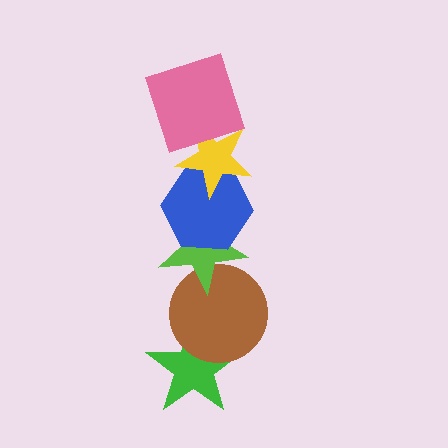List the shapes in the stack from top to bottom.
From top to bottom: the pink square, the yellow star, the blue hexagon, the lime star, the brown circle, the green star.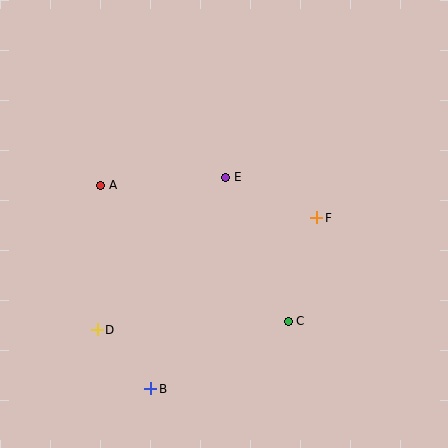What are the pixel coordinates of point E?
Point E is at (226, 177).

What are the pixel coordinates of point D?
Point D is at (97, 330).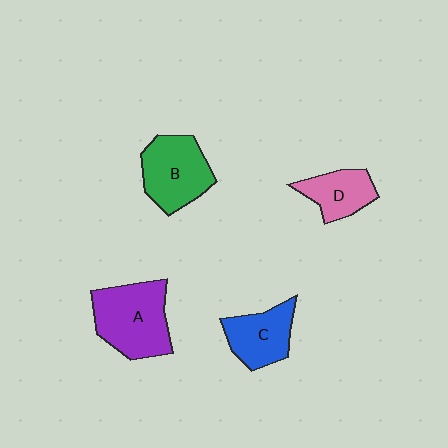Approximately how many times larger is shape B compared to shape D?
Approximately 1.5 times.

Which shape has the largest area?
Shape A (purple).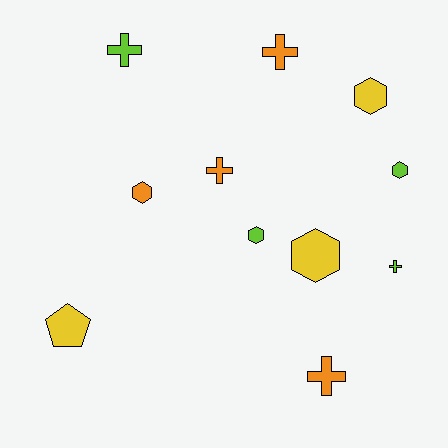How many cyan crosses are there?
There are no cyan crosses.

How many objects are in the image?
There are 11 objects.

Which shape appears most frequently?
Hexagon, with 5 objects.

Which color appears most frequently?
Lime, with 4 objects.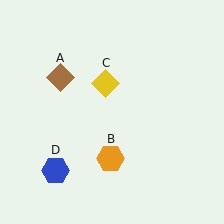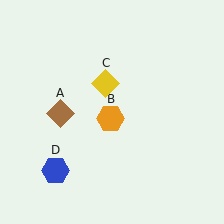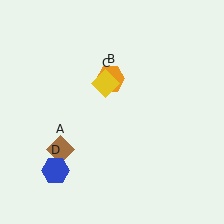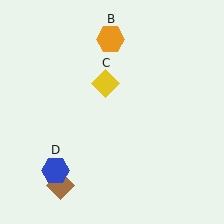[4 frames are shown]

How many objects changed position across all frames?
2 objects changed position: brown diamond (object A), orange hexagon (object B).